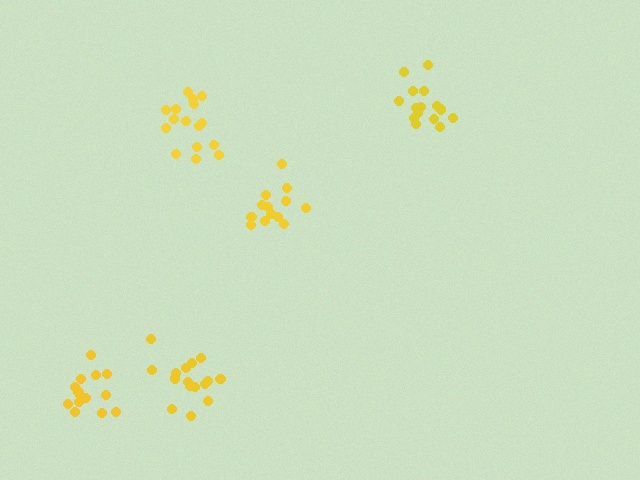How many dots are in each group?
Group 1: 16 dots, Group 2: 13 dots, Group 3: 17 dots, Group 4: 15 dots, Group 5: 15 dots (76 total).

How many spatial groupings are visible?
There are 5 spatial groupings.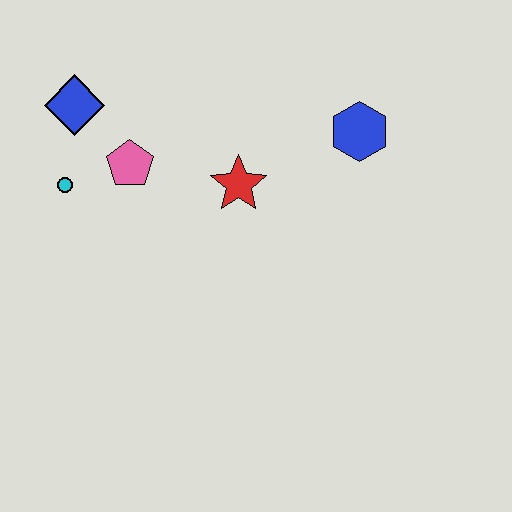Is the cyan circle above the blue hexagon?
No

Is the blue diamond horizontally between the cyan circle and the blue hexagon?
Yes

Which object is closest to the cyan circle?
The pink pentagon is closest to the cyan circle.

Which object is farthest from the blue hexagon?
The cyan circle is farthest from the blue hexagon.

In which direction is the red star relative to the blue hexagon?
The red star is to the left of the blue hexagon.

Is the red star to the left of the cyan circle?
No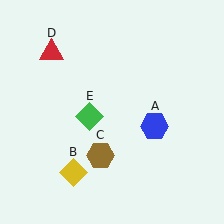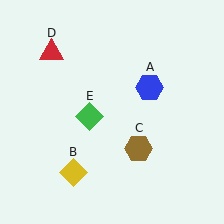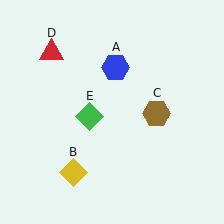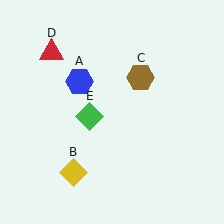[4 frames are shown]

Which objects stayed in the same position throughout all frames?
Yellow diamond (object B) and red triangle (object D) and green diamond (object E) remained stationary.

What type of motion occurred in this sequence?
The blue hexagon (object A), brown hexagon (object C) rotated counterclockwise around the center of the scene.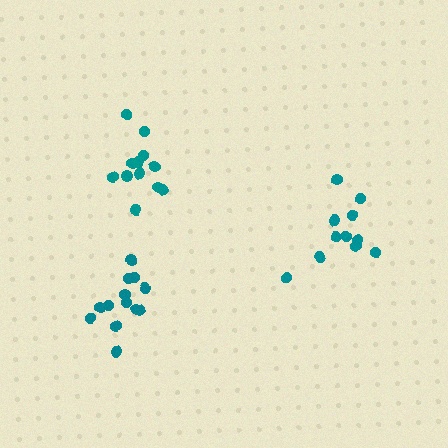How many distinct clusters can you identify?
There are 3 distinct clusters.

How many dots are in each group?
Group 1: 13 dots, Group 2: 11 dots, Group 3: 12 dots (36 total).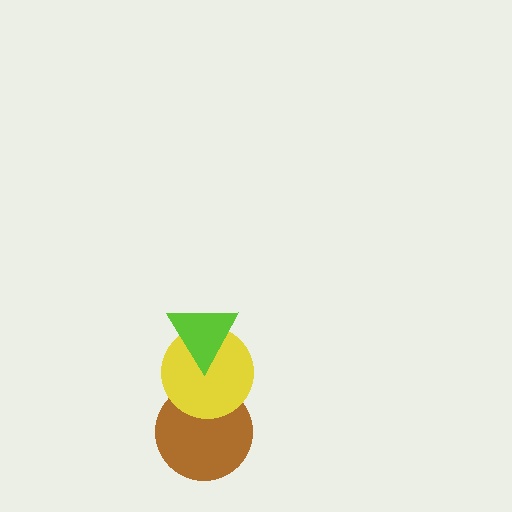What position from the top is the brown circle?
The brown circle is 3rd from the top.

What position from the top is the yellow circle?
The yellow circle is 2nd from the top.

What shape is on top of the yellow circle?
The lime triangle is on top of the yellow circle.